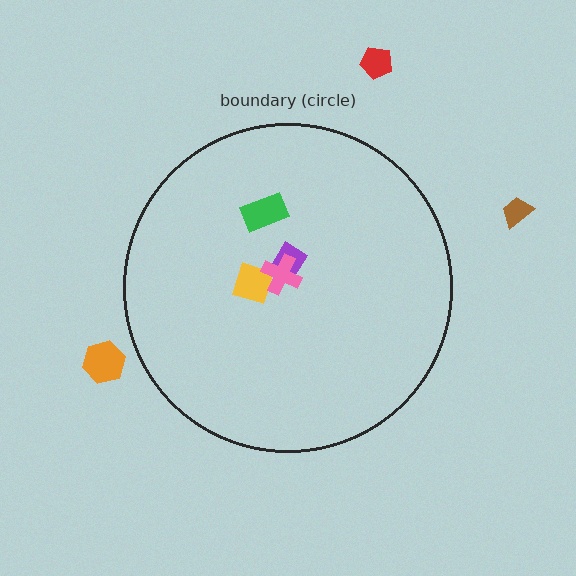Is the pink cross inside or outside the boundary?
Inside.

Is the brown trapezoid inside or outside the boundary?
Outside.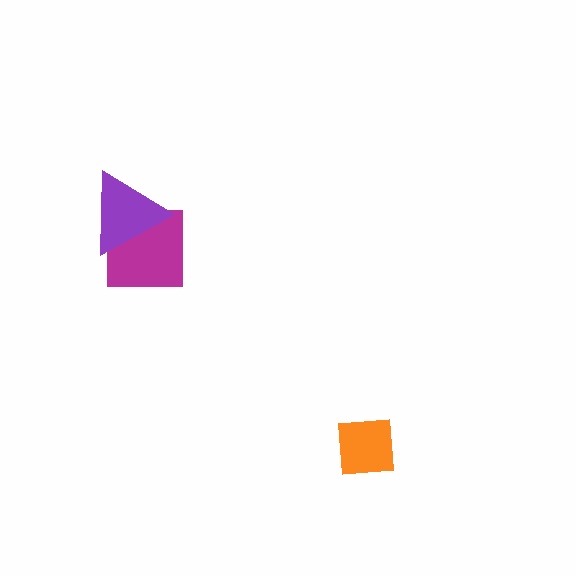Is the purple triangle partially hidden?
No, no other shape covers it.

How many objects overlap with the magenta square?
1 object overlaps with the magenta square.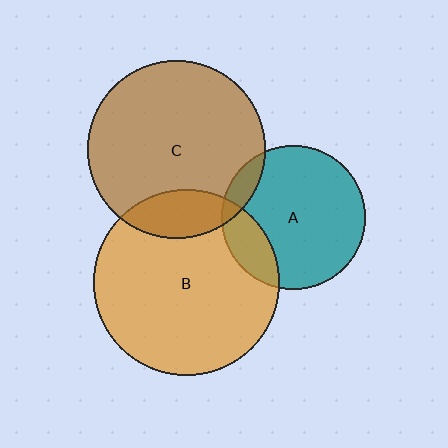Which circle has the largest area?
Circle B (orange).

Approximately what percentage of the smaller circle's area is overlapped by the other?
Approximately 20%.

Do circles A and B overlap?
Yes.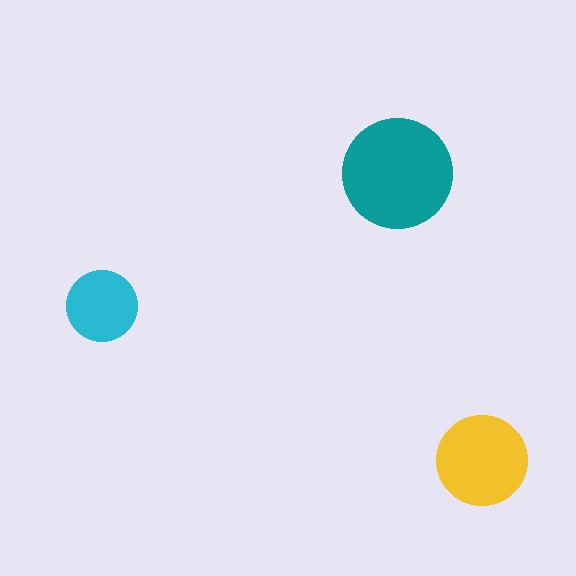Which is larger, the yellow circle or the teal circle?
The teal one.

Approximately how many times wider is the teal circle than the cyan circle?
About 1.5 times wider.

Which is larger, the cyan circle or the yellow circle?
The yellow one.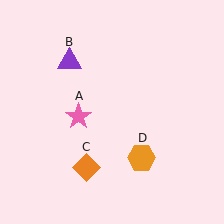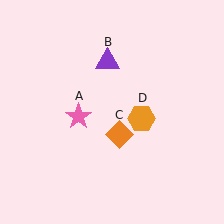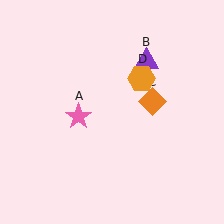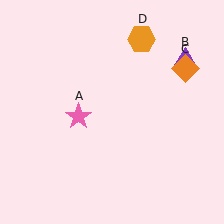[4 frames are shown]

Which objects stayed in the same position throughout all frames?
Pink star (object A) remained stationary.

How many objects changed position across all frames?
3 objects changed position: purple triangle (object B), orange diamond (object C), orange hexagon (object D).